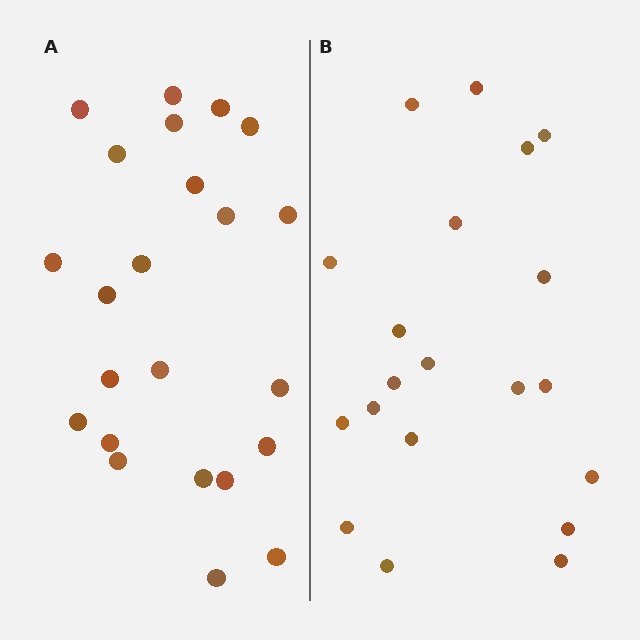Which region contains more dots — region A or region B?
Region A (the left region) has more dots.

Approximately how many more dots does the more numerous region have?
Region A has just a few more — roughly 2 or 3 more dots than region B.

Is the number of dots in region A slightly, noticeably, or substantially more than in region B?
Region A has only slightly more — the two regions are fairly close. The ratio is roughly 1.1 to 1.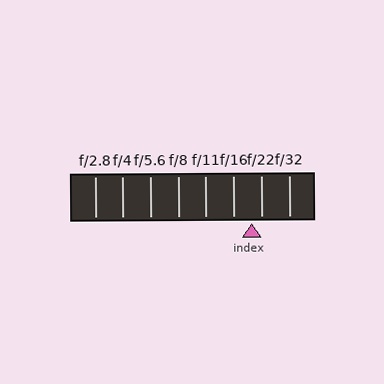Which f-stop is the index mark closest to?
The index mark is closest to f/22.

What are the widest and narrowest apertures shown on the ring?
The widest aperture shown is f/2.8 and the narrowest is f/32.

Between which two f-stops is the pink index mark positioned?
The index mark is between f/16 and f/22.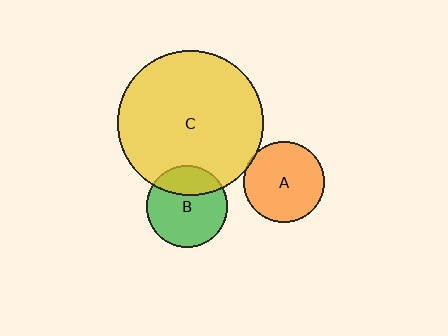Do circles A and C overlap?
Yes.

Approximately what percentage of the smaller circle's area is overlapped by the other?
Approximately 5%.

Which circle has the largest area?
Circle C (yellow).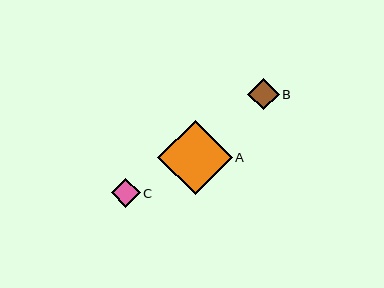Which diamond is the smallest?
Diamond C is the smallest with a size of approximately 29 pixels.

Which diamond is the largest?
Diamond A is the largest with a size of approximately 74 pixels.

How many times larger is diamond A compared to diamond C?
Diamond A is approximately 2.5 times the size of diamond C.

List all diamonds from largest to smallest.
From largest to smallest: A, B, C.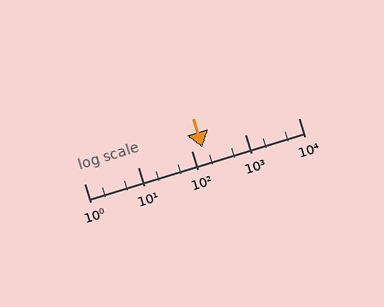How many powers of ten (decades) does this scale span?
The scale spans 4 decades, from 1 to 10000.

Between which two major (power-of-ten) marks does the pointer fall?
The pointer is between 100 and 1000.